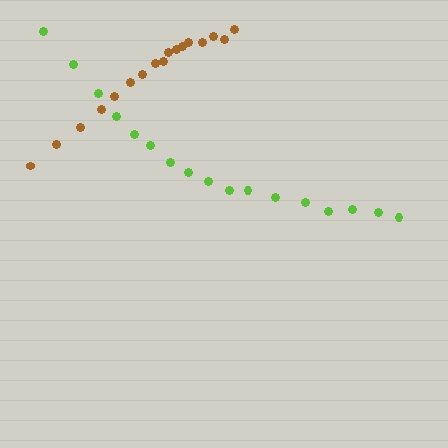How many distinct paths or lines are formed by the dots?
There are 2 distinct paths.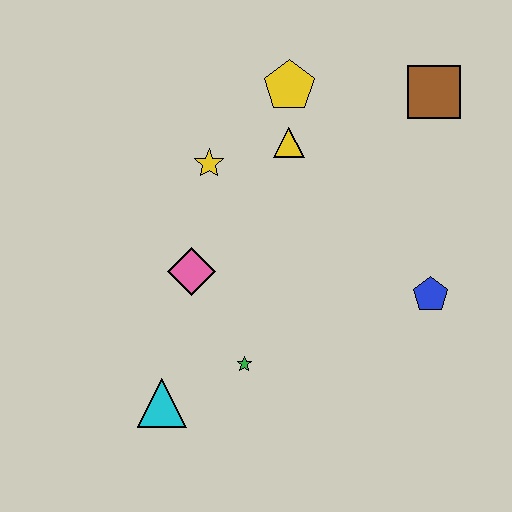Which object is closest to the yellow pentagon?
The yellow triangle is closest to the yellow pentagon.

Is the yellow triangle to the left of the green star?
No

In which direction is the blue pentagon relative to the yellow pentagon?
The blue pentagon is below the yellow pentagon.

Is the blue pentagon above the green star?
Yes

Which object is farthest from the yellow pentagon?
The cyan triangle is farthest from the yellow pentagon.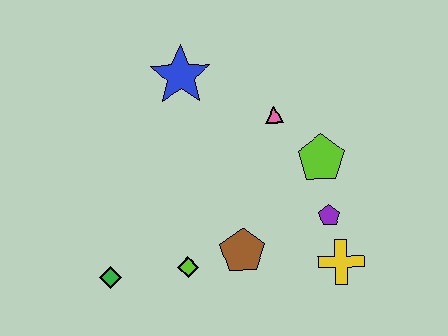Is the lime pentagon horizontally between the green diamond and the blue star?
No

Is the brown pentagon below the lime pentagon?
Yes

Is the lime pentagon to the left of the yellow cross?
Yes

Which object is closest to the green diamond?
The lime diamond is closest to the green diamond.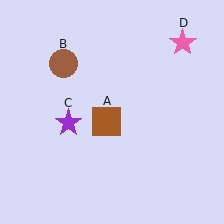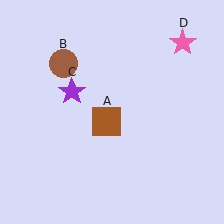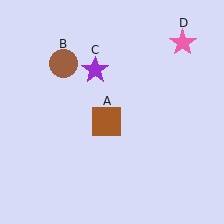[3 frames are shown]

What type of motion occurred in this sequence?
The purple star (object C) rotated clockwise around the center of the scene.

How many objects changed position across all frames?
1 object changed position: purple star (object C).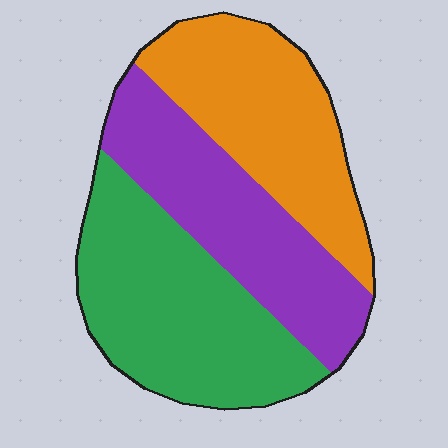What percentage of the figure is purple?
Purple takes up about one third (1/3) of the figure.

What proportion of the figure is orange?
Orange covers about 30% of the figure.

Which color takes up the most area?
Green, at roughly 35%.